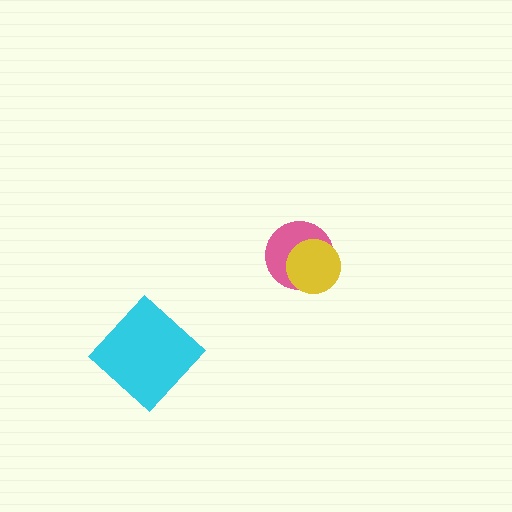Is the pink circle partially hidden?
Yes, it is partially covered by another shape.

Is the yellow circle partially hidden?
No, no other shape covers it.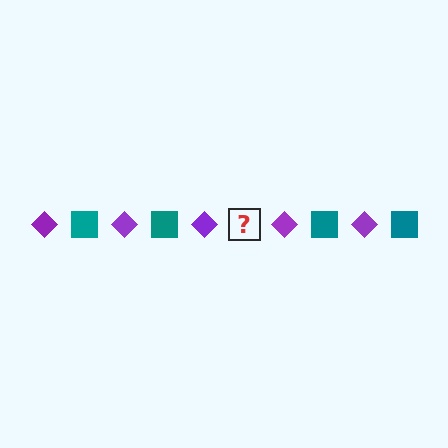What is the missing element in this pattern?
The missing element is a teal square.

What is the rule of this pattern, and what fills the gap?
The rule is that the pattern alternates between purple diamond and teal square. The gap should be filled with a teal square.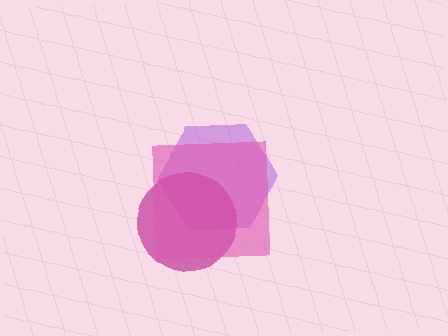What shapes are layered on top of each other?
The layered shapes are: a purple hexagon, a magenta circle, a pink square.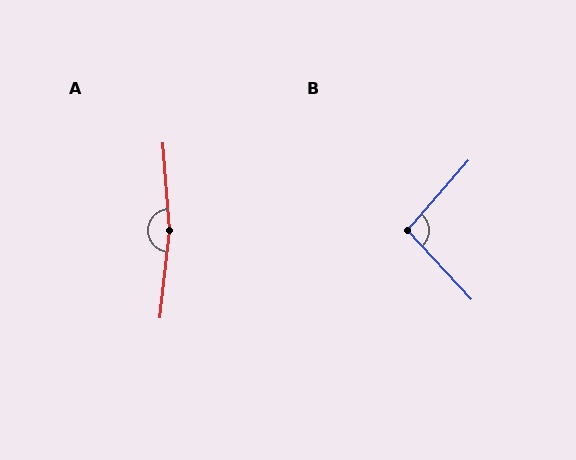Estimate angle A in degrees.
Approximately 170 degrees.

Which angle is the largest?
A, at approximately 170 degrees.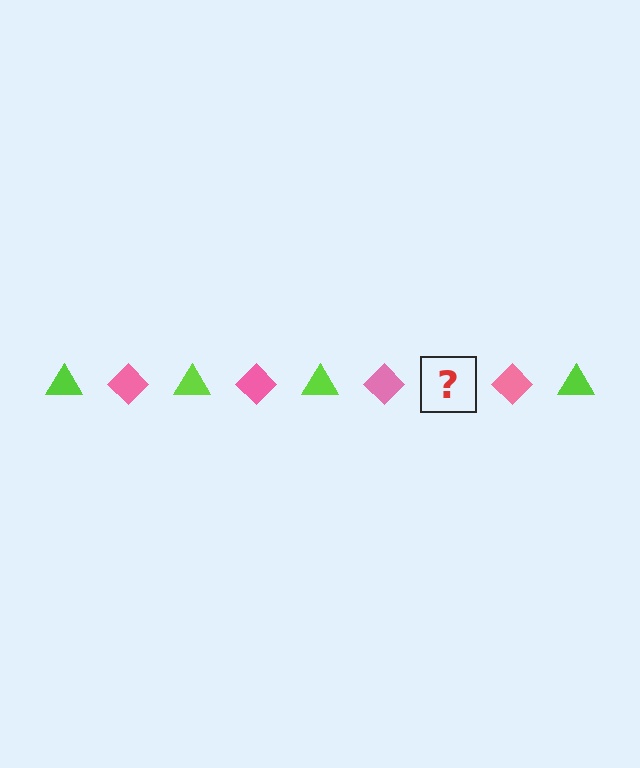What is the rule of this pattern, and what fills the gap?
The rule is that the pattern alternates between lime triangle and pink diamond. The gap should be filled with a lime triangle.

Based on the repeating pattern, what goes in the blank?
The blank should be a lime triangle.